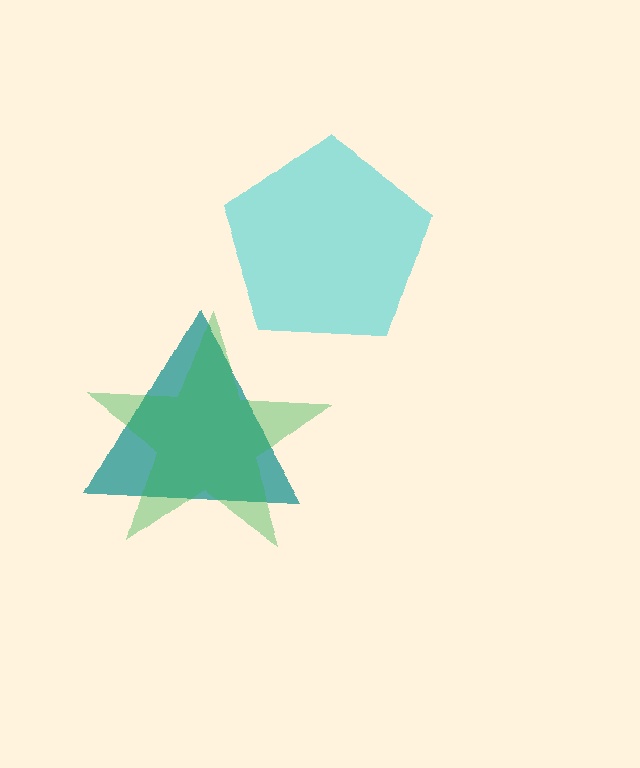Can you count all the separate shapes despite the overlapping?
Yes, there are 3 separate shapes.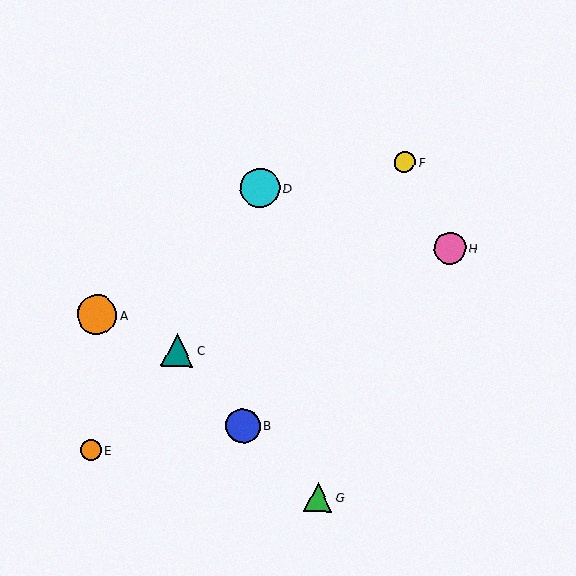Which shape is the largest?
The orange circle (labeled A) is the largest.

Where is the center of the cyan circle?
The center of the cyan circle is at (260, 188).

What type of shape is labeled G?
Shape G is a green triangle.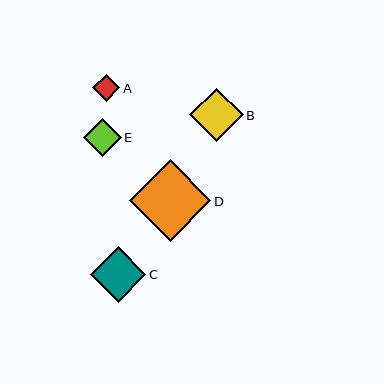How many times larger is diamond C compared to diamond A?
Diamond C is approximately 2.0 times the size of diamond A.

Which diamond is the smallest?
Diamond A is the smallest with a size of approximately 27 pixels.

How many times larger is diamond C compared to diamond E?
Diamond C is approximately 1.5 times the size of diamond E.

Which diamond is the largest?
Diamond D is the largest with a size of approximately 82 pixels.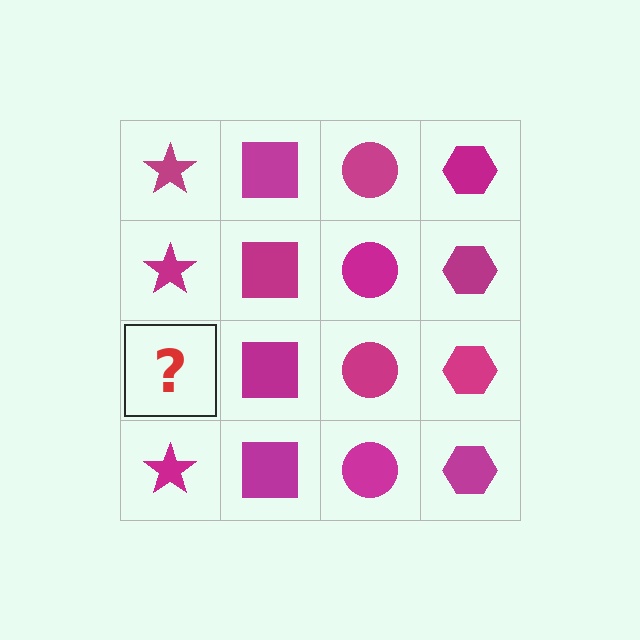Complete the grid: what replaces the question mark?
The question mark should be replaced with a magenta star.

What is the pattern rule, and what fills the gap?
The rule is that each column has a consistent shape. The gap should be filled with a magenta star.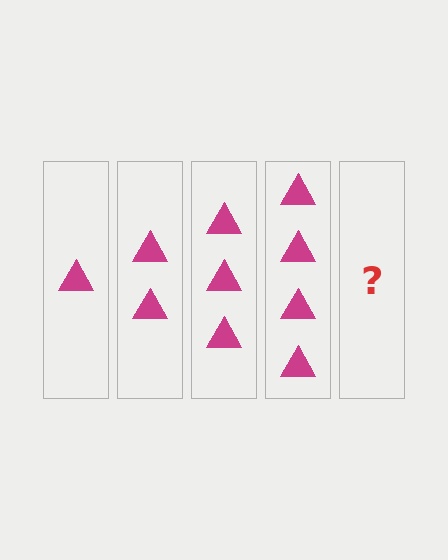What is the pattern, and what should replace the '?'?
The pattern is that each step adds one more triangle. The '?' should be 5 triangles.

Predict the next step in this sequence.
The next step is 5 triangles.